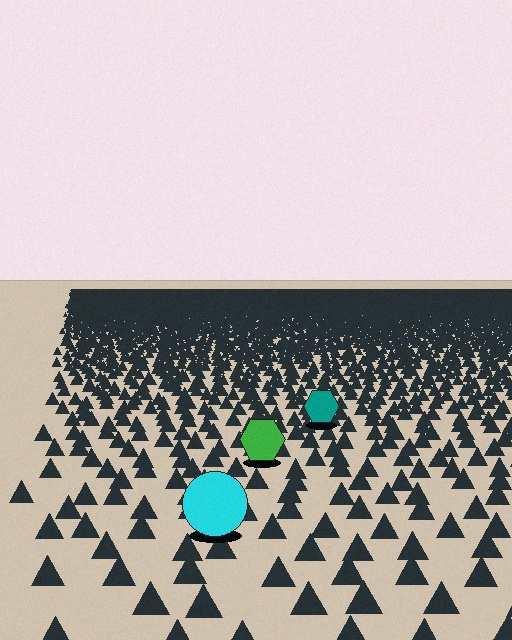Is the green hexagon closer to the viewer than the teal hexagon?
Yes. The green hexagon is closer — you can tell from the texture gradient: the ground texture is coarser near it.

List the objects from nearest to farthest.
From nearest to farthest: the cyan circle, the green hexagon, the teal hexagon.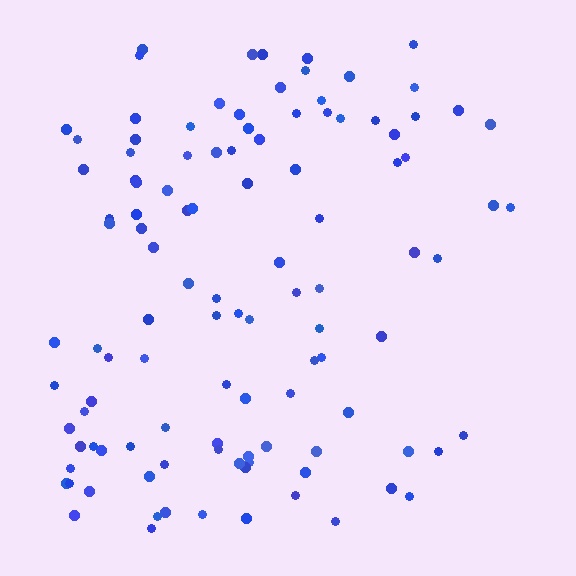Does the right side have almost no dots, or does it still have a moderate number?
Still a moderate number, just noticeably fewer than the left.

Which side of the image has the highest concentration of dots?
The left.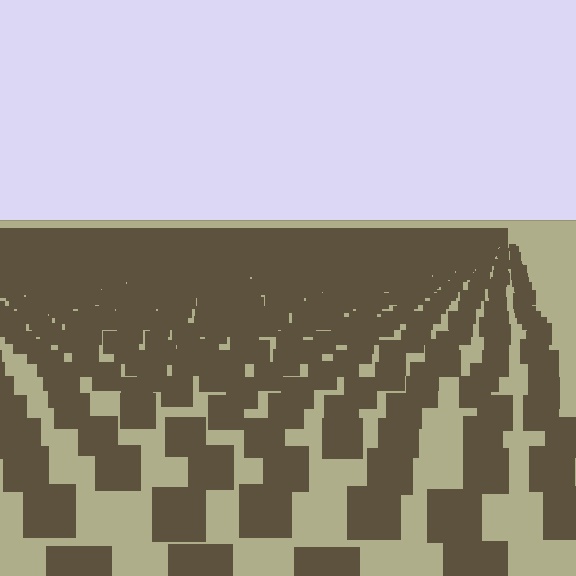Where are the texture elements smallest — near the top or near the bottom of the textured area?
Near the top.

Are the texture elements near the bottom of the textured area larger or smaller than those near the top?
Larger. Near the bottom, elements are closer to the viewer and appear at a bigger on-screen size.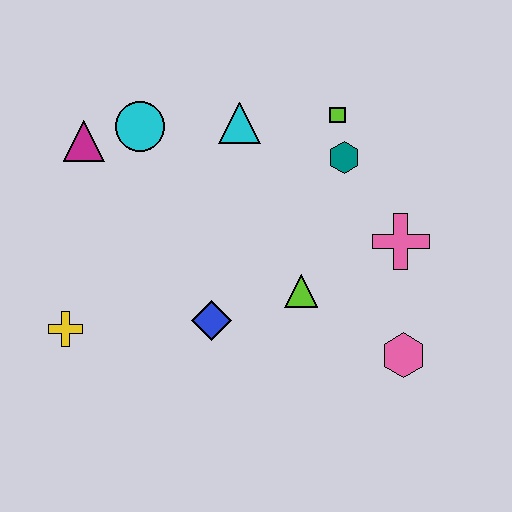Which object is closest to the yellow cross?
The blue diamond is closest to the yellow cross.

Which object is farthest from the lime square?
The yellow cross is farthest from the lime square.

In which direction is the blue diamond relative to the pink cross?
The blue diamond is to the left of the pink cross.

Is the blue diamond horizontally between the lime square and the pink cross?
No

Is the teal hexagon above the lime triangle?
Yes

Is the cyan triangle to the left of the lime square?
Yes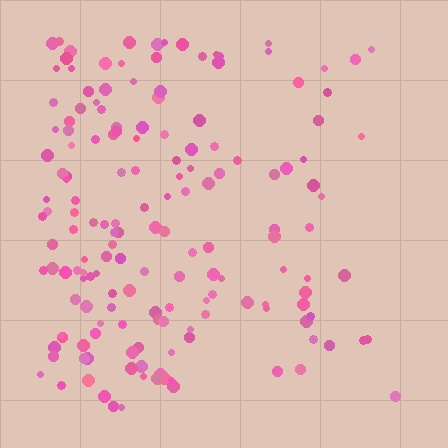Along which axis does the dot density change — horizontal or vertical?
Horizontal.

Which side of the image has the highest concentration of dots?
The left.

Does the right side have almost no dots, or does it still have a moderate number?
Still a moderate number, just noticeably fewer than the left.